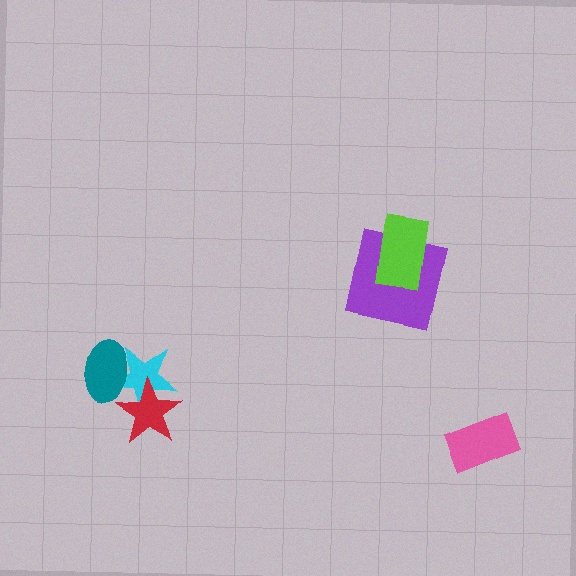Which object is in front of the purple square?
The lime rectangle is in front of the purple square.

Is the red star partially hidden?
Yes, it is partially covered by another shape.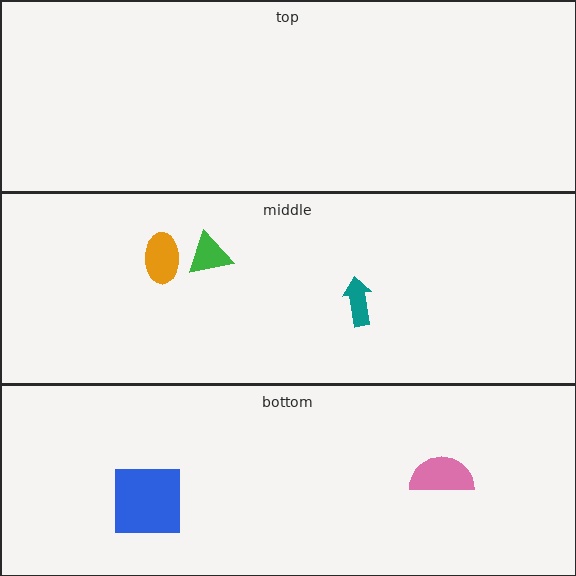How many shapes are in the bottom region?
2.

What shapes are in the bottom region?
The blue square, the pink semicircle.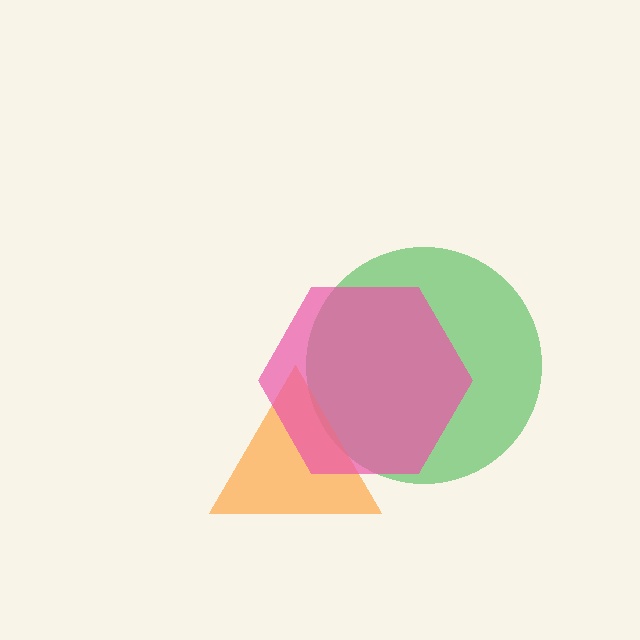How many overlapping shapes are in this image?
There are 3 overlapping shapes in the image.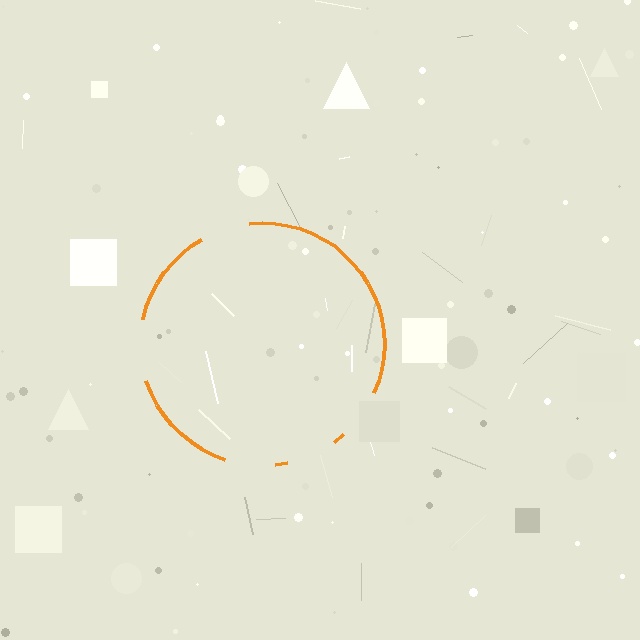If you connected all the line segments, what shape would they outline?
They would outline a circle.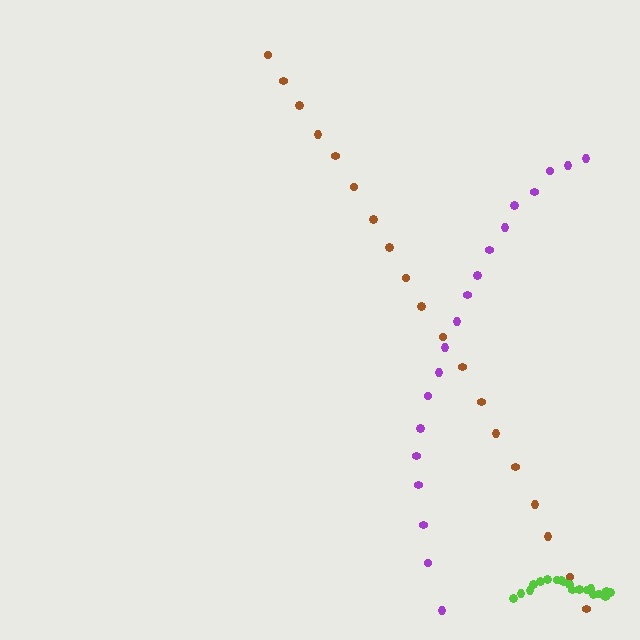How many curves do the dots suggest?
There are 3 distinct paths.